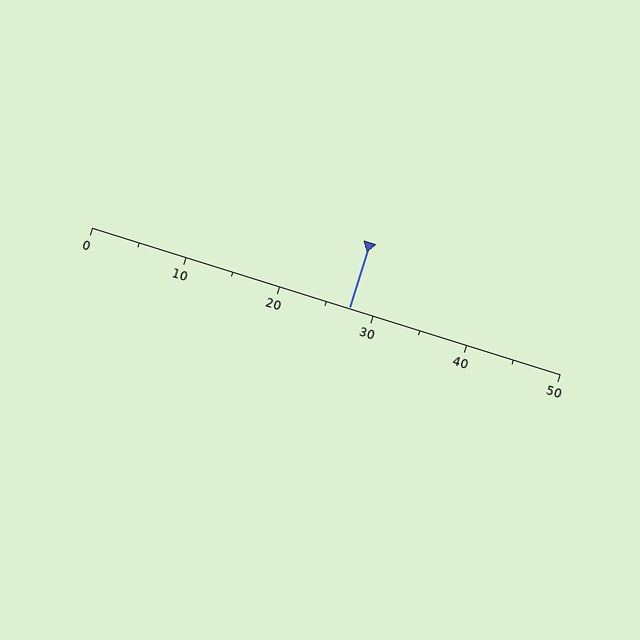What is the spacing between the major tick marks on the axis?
The major ticks are spaced 10 apart.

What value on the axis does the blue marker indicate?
The marker indicates approximately 27.5.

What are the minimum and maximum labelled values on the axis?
The axis runs from 0 to 50.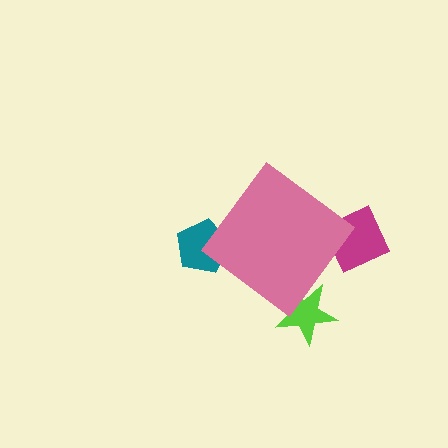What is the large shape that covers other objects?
A pink diamond.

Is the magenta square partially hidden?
Yes, the magenta square is partially hidden behind the pink diamond.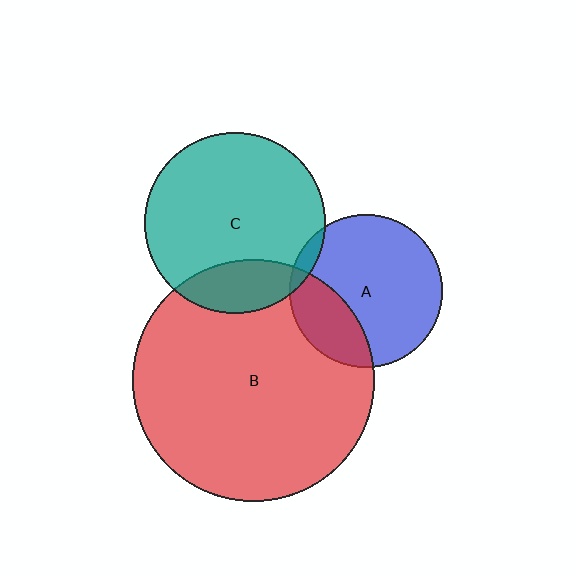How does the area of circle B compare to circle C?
Approximately 1.8 times.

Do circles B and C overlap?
Yes.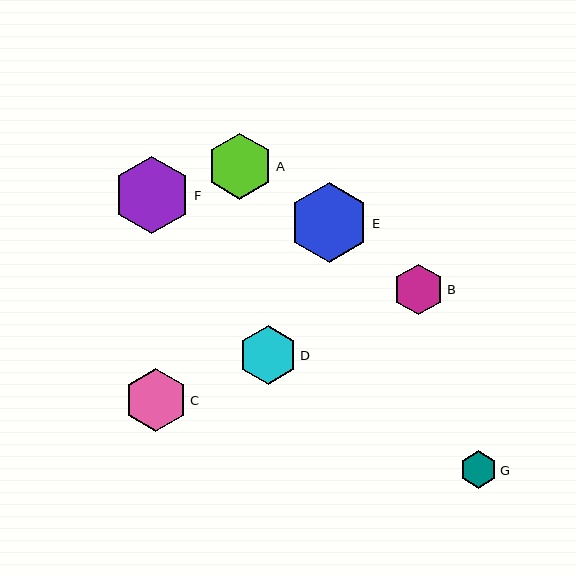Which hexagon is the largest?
Hexagon E is the largest with a size of approximately 79 pixels.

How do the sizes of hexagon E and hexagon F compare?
Hexagon E and hexagon F are approximately the same size.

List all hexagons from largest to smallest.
From largest to smallest: E, F, A, C, D, B, G.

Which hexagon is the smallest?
Hexagon G is the smallest with a size of approximately 37 pixels.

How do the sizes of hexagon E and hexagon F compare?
Hexagon E and hexagon F are approximately the same size.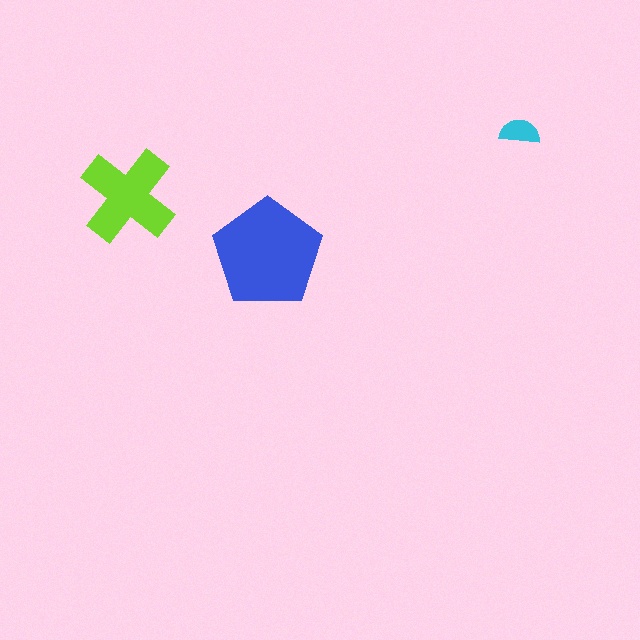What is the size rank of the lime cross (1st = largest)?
2nd.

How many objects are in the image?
There are 3 objects in the image.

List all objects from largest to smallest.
The blue pentagon, the lime cross, the cyan semicircle.